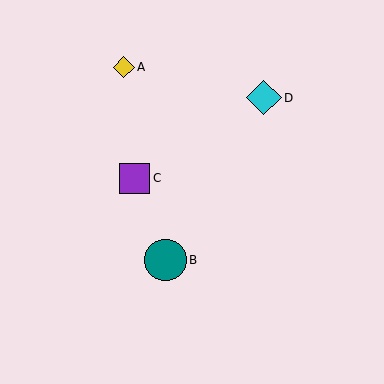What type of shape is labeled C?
Shape C is a purple square.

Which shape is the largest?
The teal circle (labeled B) is the largest.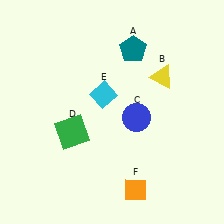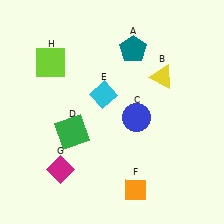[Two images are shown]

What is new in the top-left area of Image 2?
A lime square (H) was added in the top-left area of Image 2.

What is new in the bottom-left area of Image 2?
A magenta diamond (G) was added in the bottom-left area of Image 2.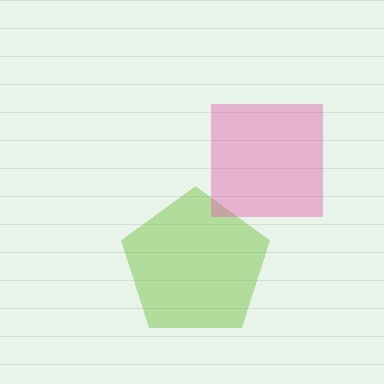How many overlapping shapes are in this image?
There are 2 overlapping shapes in the image.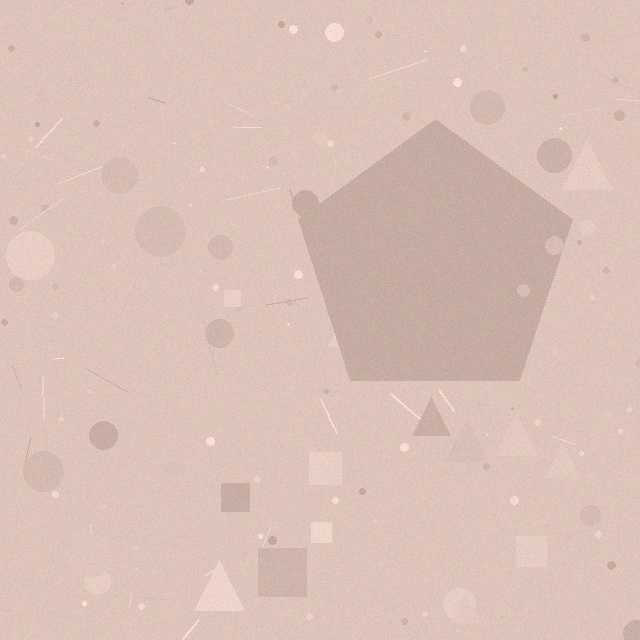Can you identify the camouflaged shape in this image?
The camouflaged shape is a pentagon.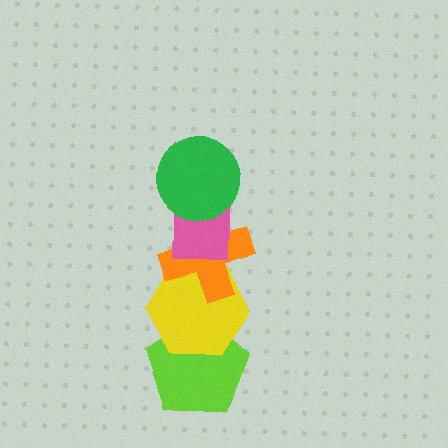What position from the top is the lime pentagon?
The lime pentagon is 5th from the top.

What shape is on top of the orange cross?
The pink rectangle is on top of the orange cross.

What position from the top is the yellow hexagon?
The yellow hexagon is 4th from the top.